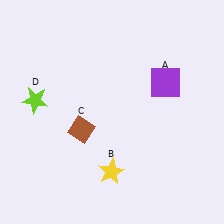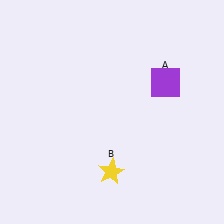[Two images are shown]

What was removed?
The brown diamond (C), the lime star (D) were removed in Image 2.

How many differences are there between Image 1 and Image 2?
There are 2 differences between the two images.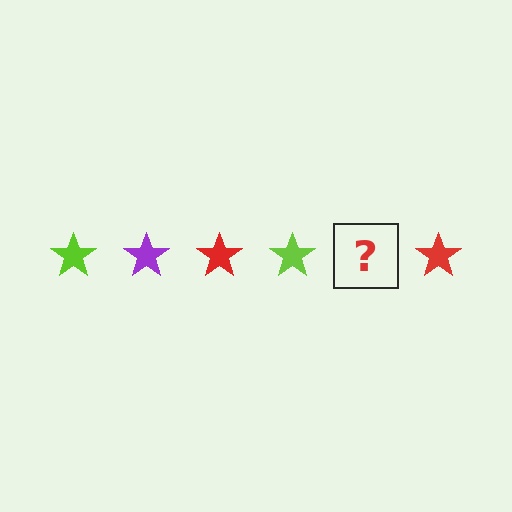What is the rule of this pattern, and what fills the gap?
The rule is that the pattern cycles through lime, purple, red stars. The gap should be filled with a purple star.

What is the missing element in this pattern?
The missing element is a purple star.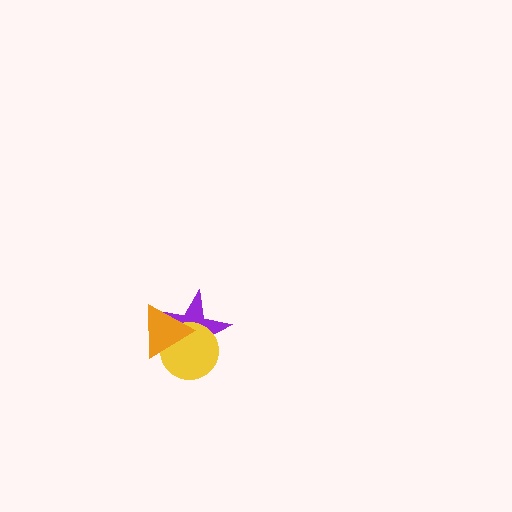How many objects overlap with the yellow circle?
2 objects overlap with the yellow circle.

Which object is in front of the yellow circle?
The orange triangle is in front of the yellow circle.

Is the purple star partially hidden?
Yes, it is partially covered by another shape.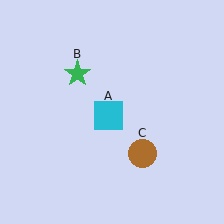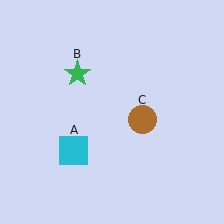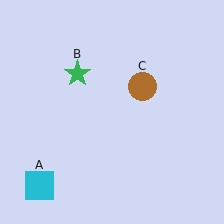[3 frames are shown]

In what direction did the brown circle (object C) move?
The brown circle (object C) moved up.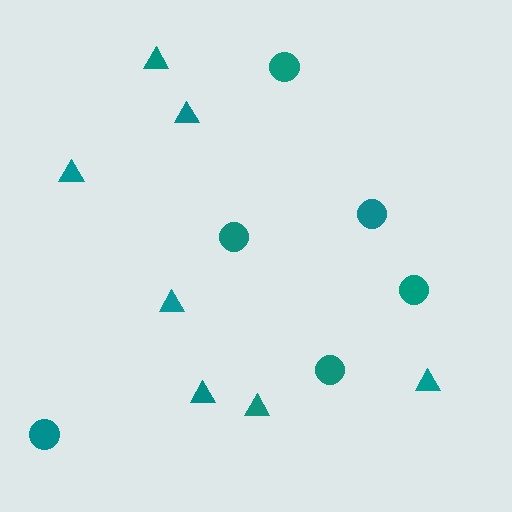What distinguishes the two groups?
There are 2 groups: one group of triangles (7) and one group of circles (6).